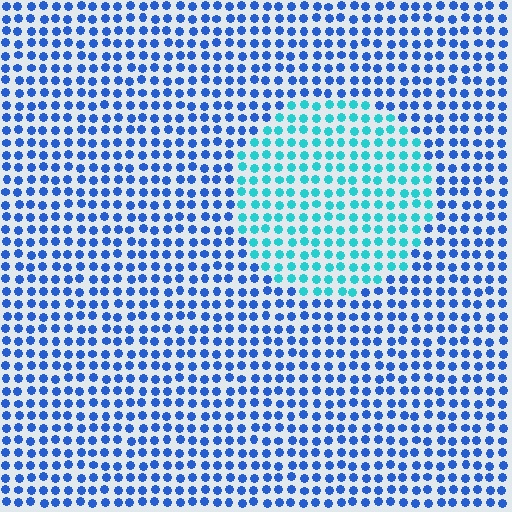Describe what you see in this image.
The image is filled with small blue elements in a uniform arrangement. A circle-shaped region is visible where the elements are tinted to a slightly different hue, forming a subtle color boundary.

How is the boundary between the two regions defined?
The boundary is defined purely by a slight shift in hue (about 41 degrees). Spacing, size, and orientation are identical on both sides.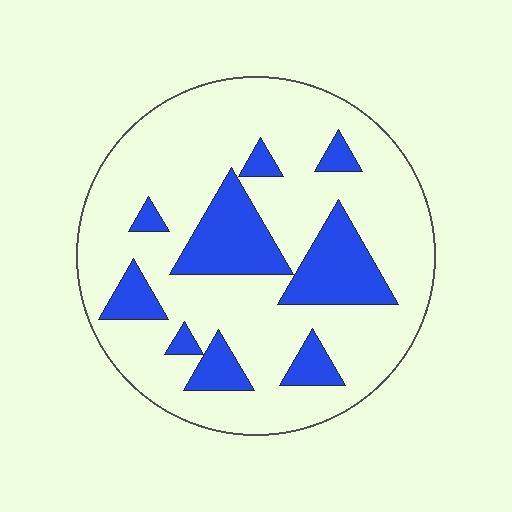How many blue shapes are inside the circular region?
9.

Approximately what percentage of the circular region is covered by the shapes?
Approximately 25%.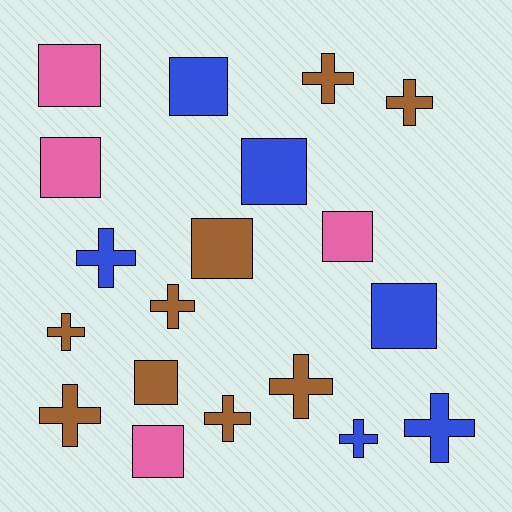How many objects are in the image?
There are 19 objects.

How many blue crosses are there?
There are 3 blue crosses.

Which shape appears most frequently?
Cross, with 10 objects.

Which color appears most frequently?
Brown, with 9 objects.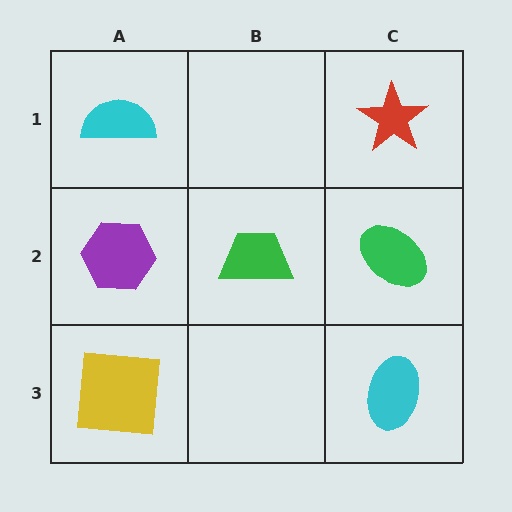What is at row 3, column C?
A cyan ellipse.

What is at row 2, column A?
A purple hexagon.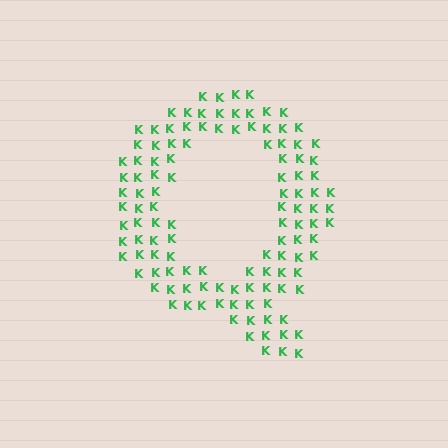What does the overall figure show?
The overall figure shows the letter Q.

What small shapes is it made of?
It is made of small letter K's.